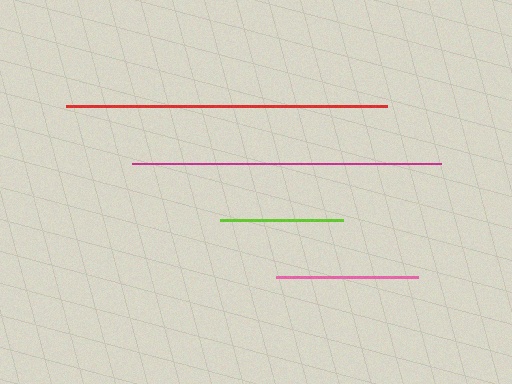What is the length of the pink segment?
The pink segment is approximately 142 pixels long.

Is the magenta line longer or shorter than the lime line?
The magenta line is longer than the lime line.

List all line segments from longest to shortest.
From longest to shortest: red, magenta, pink, lime.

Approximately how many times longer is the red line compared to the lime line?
The red line is approximately 2.6 times the length of the lime line.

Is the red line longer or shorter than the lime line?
The red line is longer than the lime line.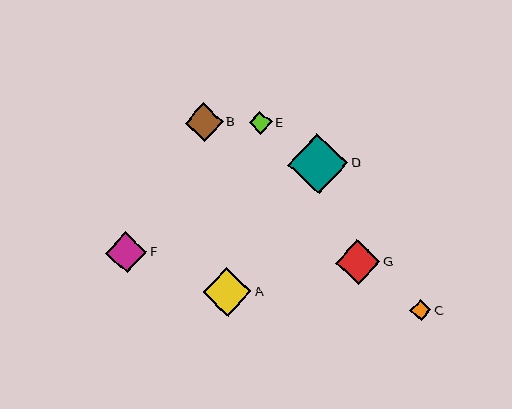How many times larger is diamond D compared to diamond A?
Diamond D is approximately 1.2 times the size of diamond A.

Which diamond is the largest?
Diamond D is the largest with a size of approximately 60 pixels.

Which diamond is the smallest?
Diamond C is the smallest with a size of approximately 21 pixels.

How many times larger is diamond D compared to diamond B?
Diamond D is approximately 1.6 times the size of diamond B.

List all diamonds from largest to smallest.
From largest to smallest: D, A, G, F, B, E, C.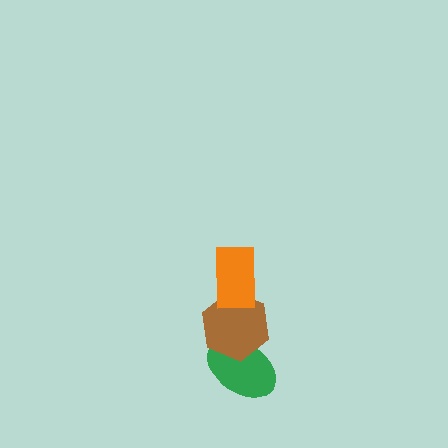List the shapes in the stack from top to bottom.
From top to bottom: the orange rectangle, the brown hexagon, the green ellipse.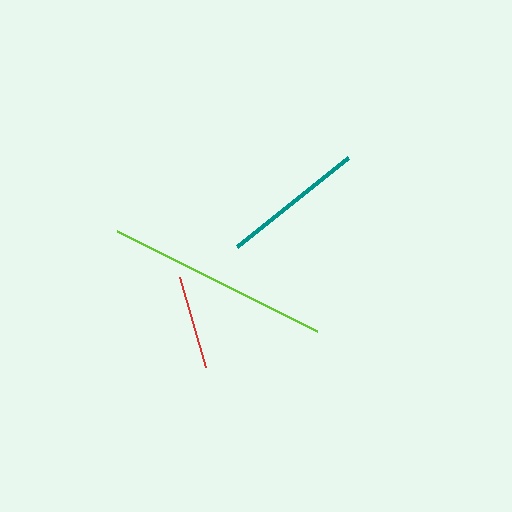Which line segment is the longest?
The lime line is the longest at approximately 224 pixels.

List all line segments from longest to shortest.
From longest to shortest: lime, teal, red.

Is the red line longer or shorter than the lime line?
The lime line is longer than the red line.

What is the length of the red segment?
The red segment is approximately 93 pixels long.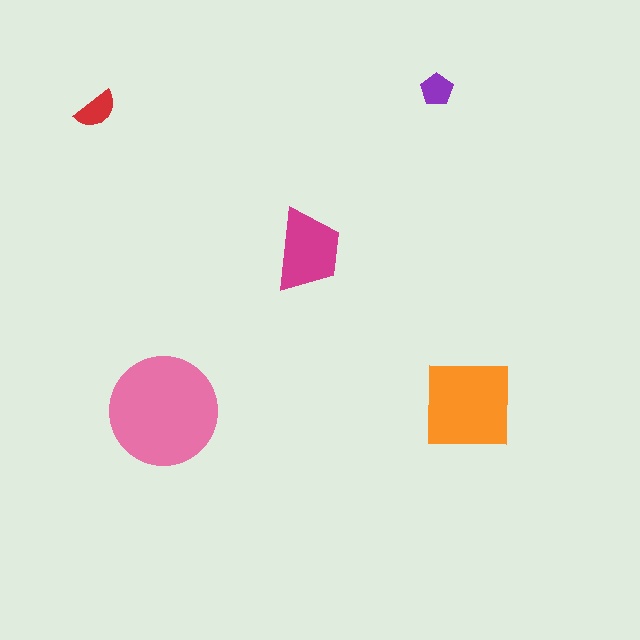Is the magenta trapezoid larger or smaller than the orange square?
Smaller.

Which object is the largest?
The pink circle.